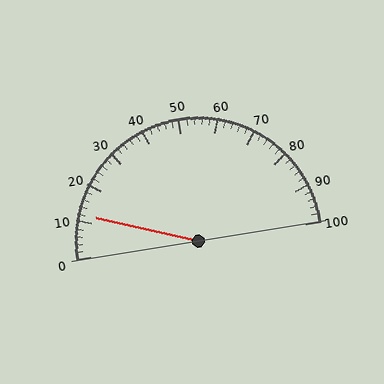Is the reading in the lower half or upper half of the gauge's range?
The reading is in the lower half of the range (0 to 100).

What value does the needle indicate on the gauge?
The needle indicates approximately 12.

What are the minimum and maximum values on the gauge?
The gauge ranges from 0 to 100.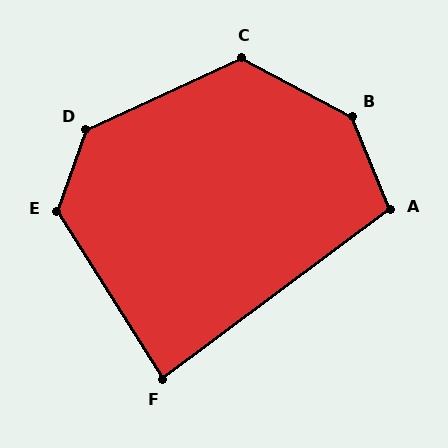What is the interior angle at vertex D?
Approximately 134 degrees (obtuse).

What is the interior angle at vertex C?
Approximately 127 degrees (obtuse).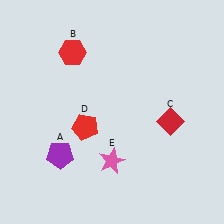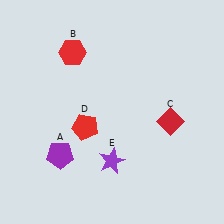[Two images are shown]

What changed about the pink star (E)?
In Image 1, E is pink. In Image 2, it changed to purple.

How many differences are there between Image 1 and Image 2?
There is 1 difference between the two images.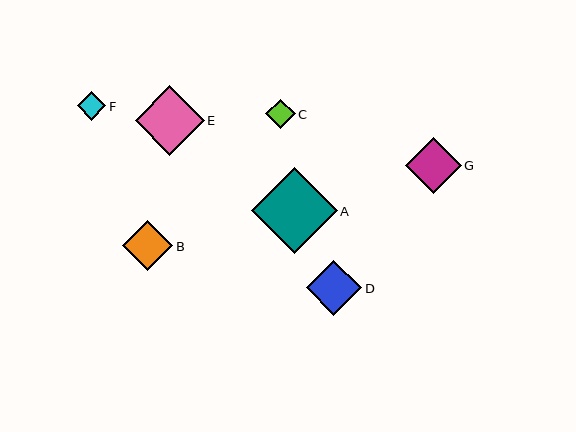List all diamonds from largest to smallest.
From largest to smallest: A, E, G, D, B, C, F.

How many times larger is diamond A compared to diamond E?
Diamond A is approximately 1.2 times the size of diamond E.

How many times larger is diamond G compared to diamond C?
Diamond G is approximately 1.9 times the size of diamond C.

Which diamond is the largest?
Diamond A is the largest with a size of approximately 86 pixels.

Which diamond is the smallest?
Diamond F is the smallest with a size of approximately 28 pixels.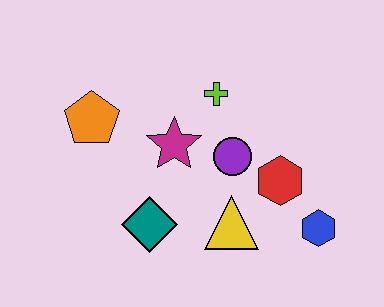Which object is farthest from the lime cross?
The blue hexagon is farthest from the lime cross.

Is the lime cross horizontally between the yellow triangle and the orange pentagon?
Yes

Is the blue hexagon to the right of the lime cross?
Yes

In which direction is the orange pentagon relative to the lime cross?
The orange pentagon is to the left of the lime cross.